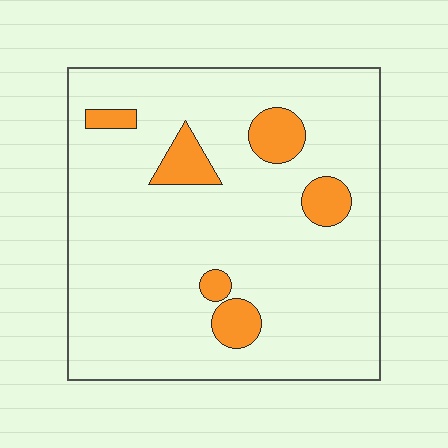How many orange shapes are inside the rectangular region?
6.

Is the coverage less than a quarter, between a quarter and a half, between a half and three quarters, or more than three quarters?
Less than a quarter.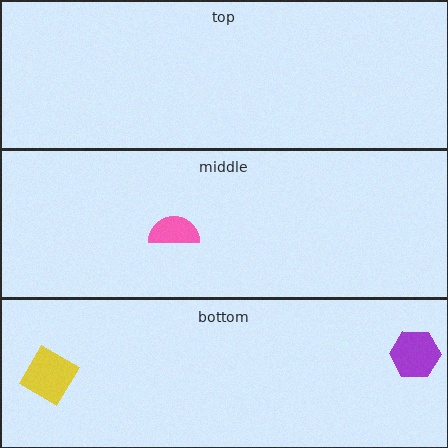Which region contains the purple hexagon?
The bottom region.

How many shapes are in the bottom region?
2.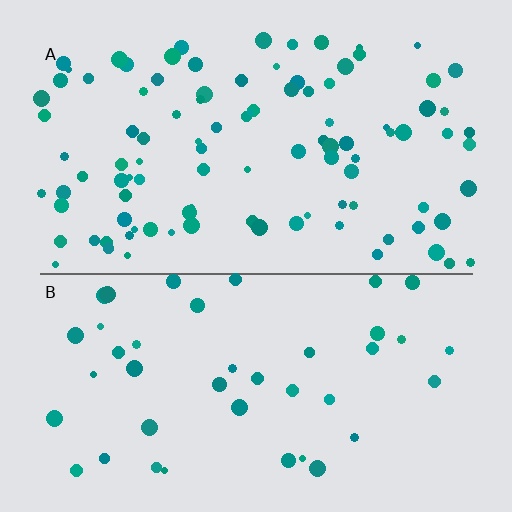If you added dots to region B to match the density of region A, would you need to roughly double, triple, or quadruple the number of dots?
Approximately double.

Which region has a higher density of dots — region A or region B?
A (the top).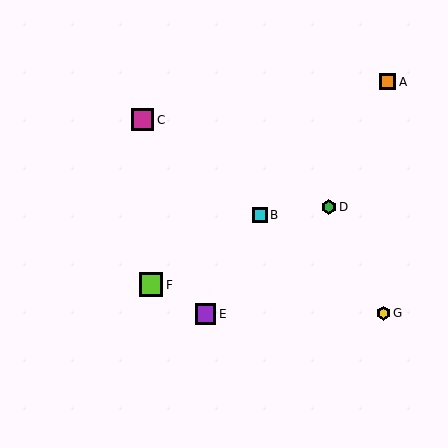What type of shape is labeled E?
Shape E is a purple square.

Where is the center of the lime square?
The center of the lime square is at (151, 285).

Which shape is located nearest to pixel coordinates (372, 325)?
The yellow hexagon (labeled G) at (384, 313) is nearest to that location.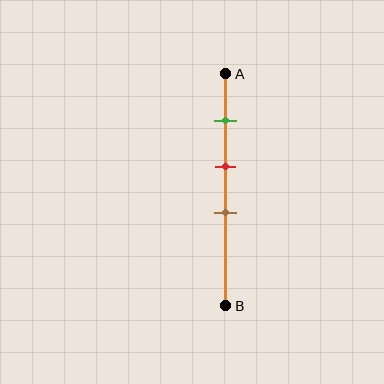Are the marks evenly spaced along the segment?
Yes, the marks are approximately evenly spaced.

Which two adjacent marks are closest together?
The red and brown marks are the closest adjacent pair.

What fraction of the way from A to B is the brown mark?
The brown mark is approximately 60% (0.6) of the way from A to B.